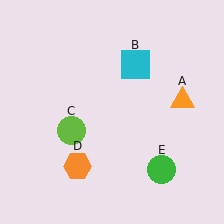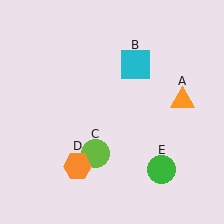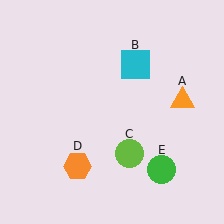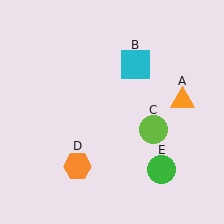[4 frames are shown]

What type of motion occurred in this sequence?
The lime circle (object C) rotated counterclockwise around the center of the scene.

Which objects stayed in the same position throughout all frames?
Orange triangle (object A) and cyan square (object B) and orange hexagon (object D) and green circle (object E) remained stationary.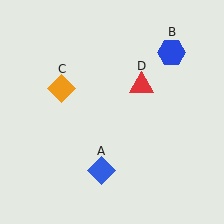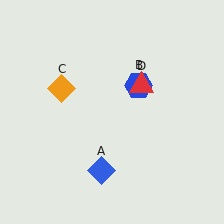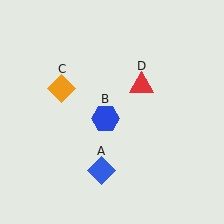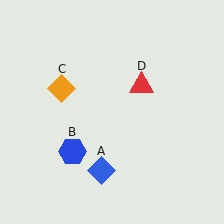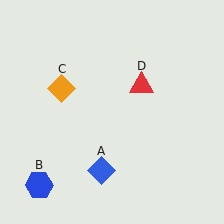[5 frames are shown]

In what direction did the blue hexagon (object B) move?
The blue hexagon (object B) moved down and to the left.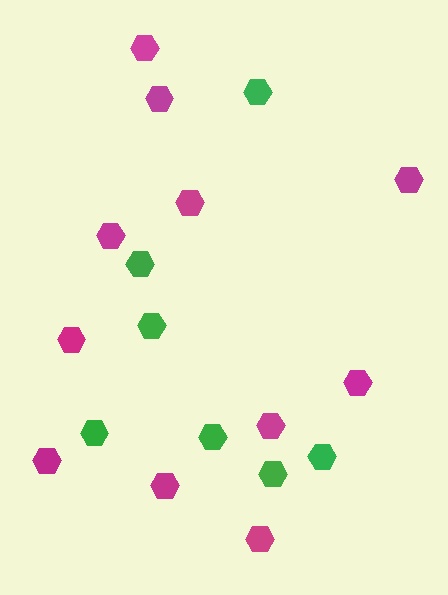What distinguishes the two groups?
There are 2 groups: one group of green hexagons (7) and one group of magenta hexagons (11).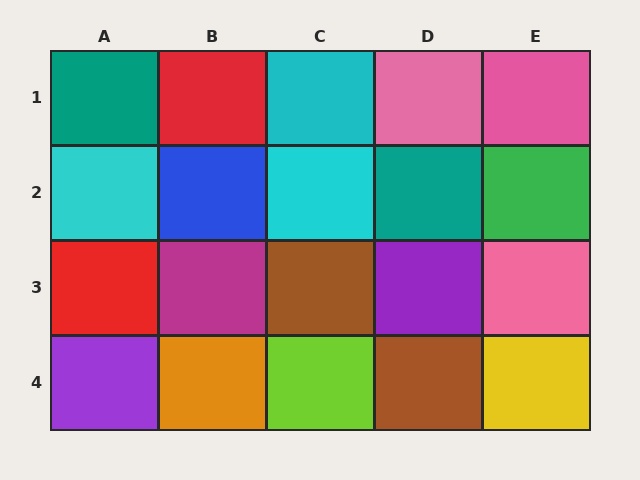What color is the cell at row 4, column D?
Brown.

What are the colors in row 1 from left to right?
Teal, red, cyan, pink, pink.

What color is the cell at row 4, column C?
Lime.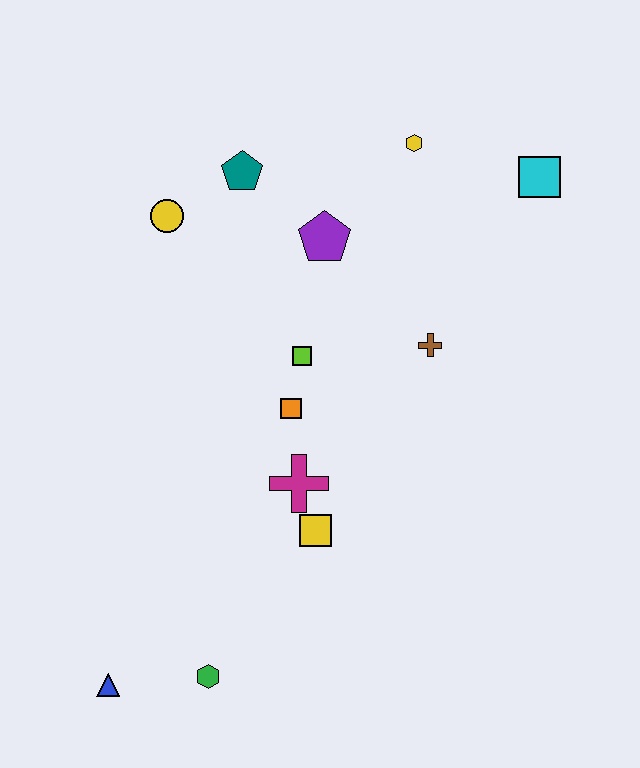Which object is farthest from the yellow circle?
The blue triangle is farthest from the yellow circle.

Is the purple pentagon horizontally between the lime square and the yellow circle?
No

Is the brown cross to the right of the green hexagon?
Yes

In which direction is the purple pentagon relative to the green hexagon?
The purple pentagon is above the green hexagon.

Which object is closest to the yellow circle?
The teal pentagon is closest to the yellow circle.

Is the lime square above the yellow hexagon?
No